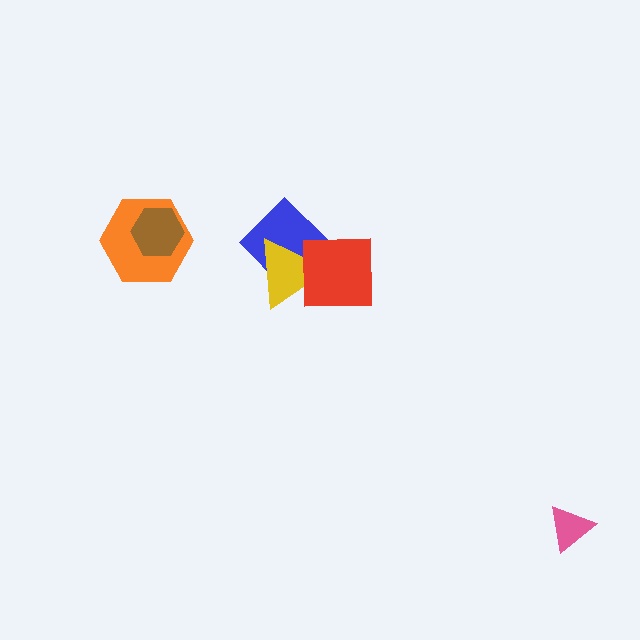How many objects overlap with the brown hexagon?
1 object overlaps with the brown hexagon.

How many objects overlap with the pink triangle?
0 objects overlap with the pink triangle.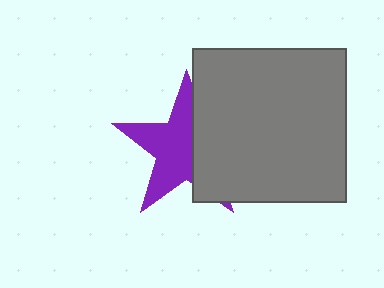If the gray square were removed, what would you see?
You would see the complete purple star.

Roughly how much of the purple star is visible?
About half of it is visible (roughly 58%).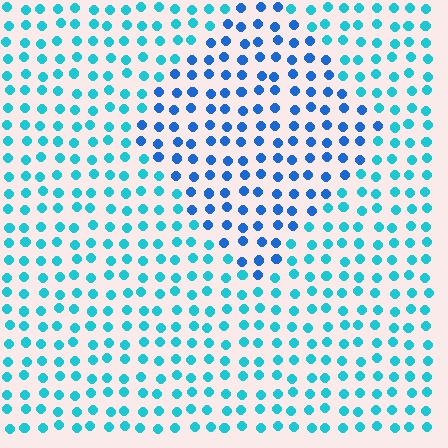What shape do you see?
I see a diamond.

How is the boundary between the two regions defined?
The boundary is defined purely by a slight shift in hue (about 31 degrees). Spacing, size, and orientation are identical on both sides.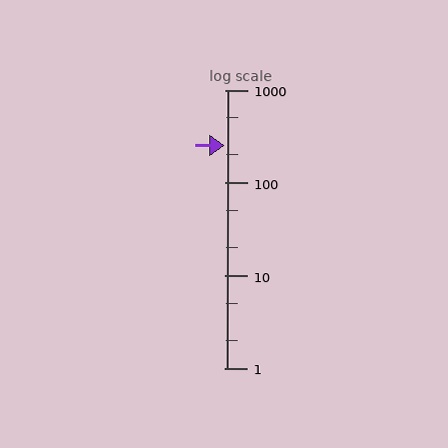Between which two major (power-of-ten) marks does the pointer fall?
The pointer is between 100 and 1000.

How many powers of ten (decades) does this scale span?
The scale spans 3 decades, from 1 to 1000.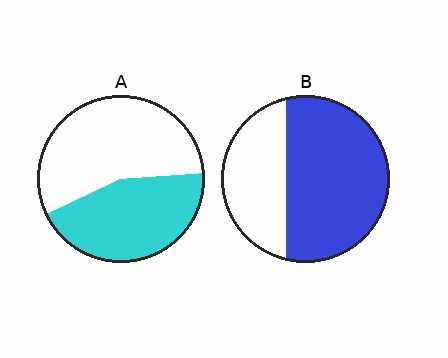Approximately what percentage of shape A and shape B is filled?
A is approximately 45% and B is approximately 65%.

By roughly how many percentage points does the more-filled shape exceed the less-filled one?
By roughly 20 percentage points (B over A).